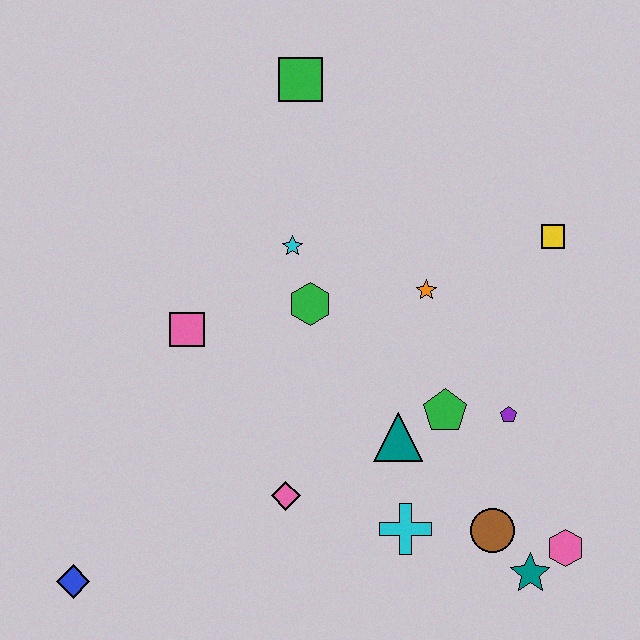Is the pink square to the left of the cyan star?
Yes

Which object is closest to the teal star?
The pink hexagon is closest to the teal star.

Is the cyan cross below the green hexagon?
Yes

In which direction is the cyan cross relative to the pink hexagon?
The cyan cross is to the left of the pink hexagon.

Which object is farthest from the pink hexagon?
The green square is farthest from the pink hexagon.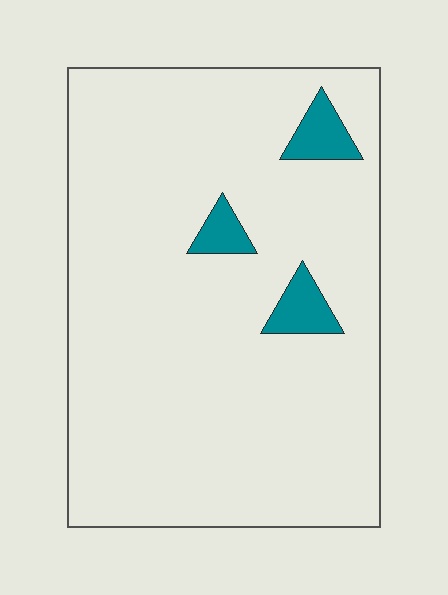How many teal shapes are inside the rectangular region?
3.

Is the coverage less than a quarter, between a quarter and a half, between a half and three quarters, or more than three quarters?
Less than a quarter.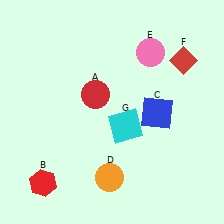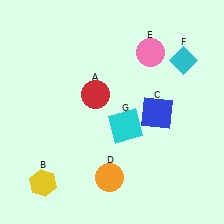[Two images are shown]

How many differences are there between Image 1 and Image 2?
There are 2 differences between the two images.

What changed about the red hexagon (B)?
In Image 1, B is red. In Image 2, it changed to yellow.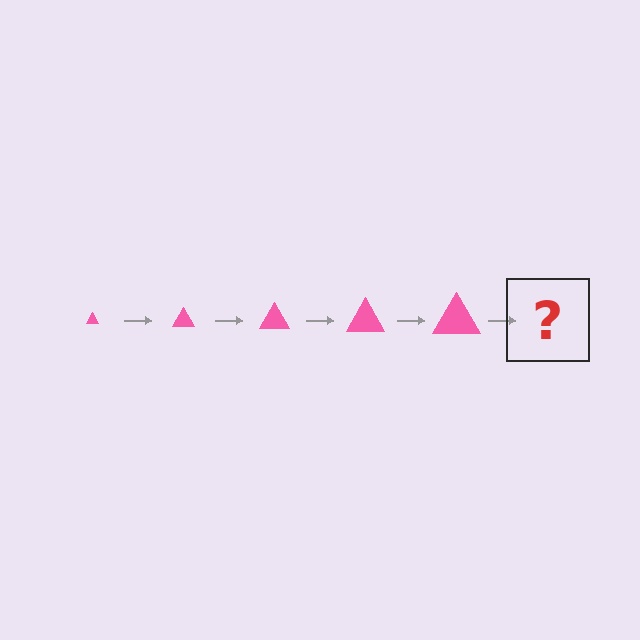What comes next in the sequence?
The next element should be a pink triangle, larger than the previous one.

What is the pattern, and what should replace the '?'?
The pattern is that the triangle gets progressively larger each step. The '?' should be a pink triangle, larger than the previous one.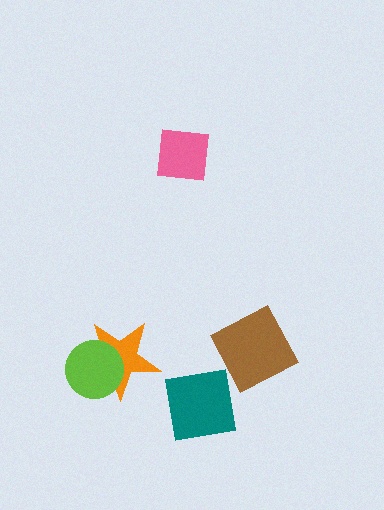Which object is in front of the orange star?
The lime circle is in front of the orange star.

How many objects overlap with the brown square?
0 objects overlap with the brown square.